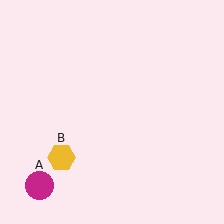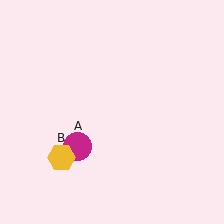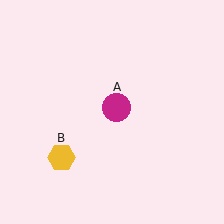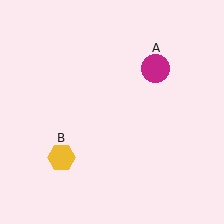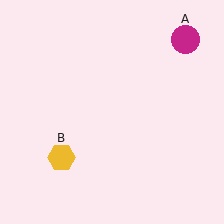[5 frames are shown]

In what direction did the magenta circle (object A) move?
The magenta circle (object A) moved up and to the right.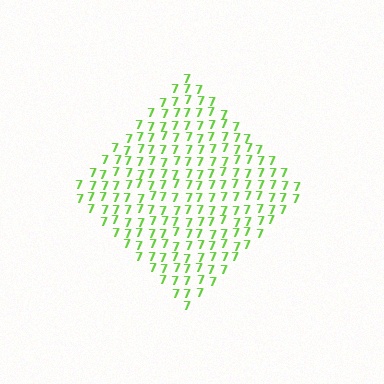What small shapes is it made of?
It is made of small digit 7's.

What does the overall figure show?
The overall figure shows a diamond.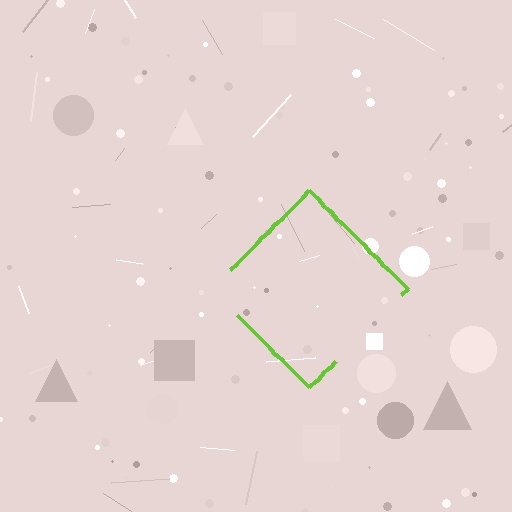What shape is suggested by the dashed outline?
The dashed outline suggests a diamond.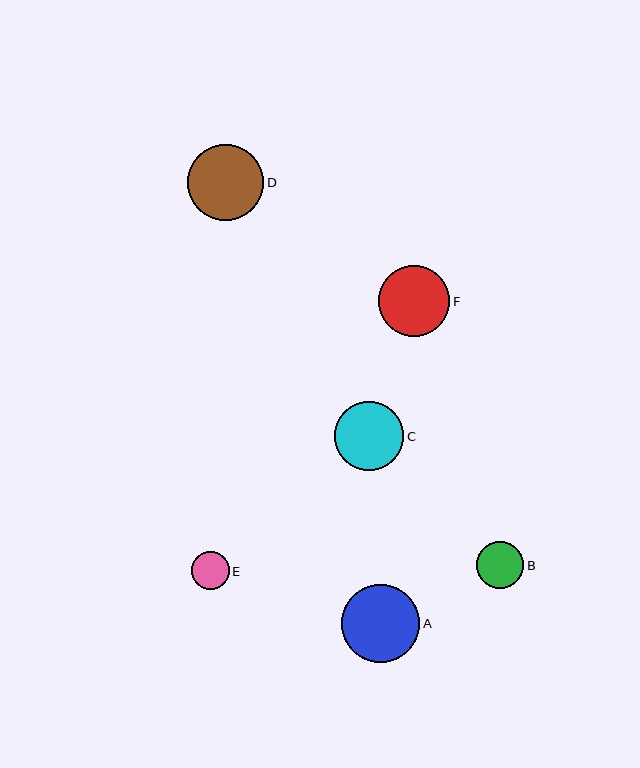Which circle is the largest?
Circle A is the largest with a size of approximately 78 pixels.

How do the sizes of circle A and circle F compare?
Circle A and circle F are approximately the same size.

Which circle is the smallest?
Circle E is the smallest with a size of approximately 37 pixels.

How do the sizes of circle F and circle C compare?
Circle F and circle C are approximately the same size.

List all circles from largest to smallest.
From largest to smallest: A, D, F, C, B, E.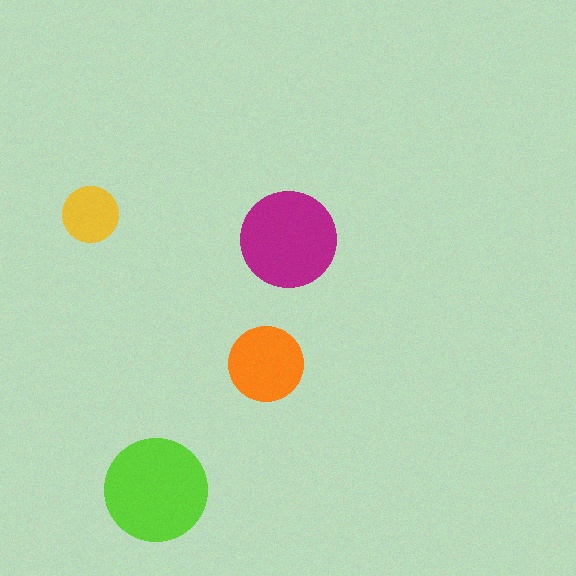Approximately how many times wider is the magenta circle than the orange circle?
About 1.5 times wider.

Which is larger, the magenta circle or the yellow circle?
The magenta one.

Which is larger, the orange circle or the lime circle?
The lime one.